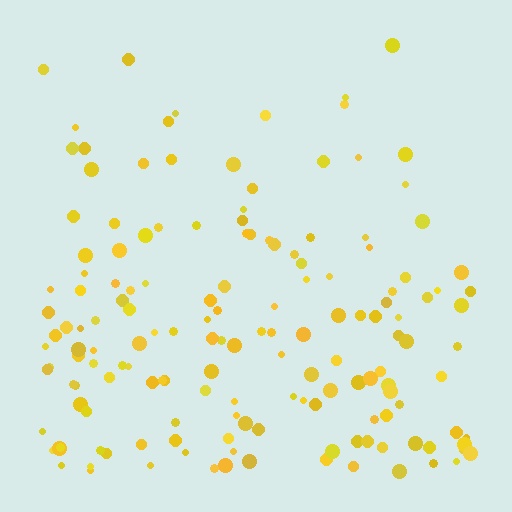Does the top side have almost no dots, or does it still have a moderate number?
Still a moderate number, just noticeably fewer than the bottom.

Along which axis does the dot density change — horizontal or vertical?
Vertical.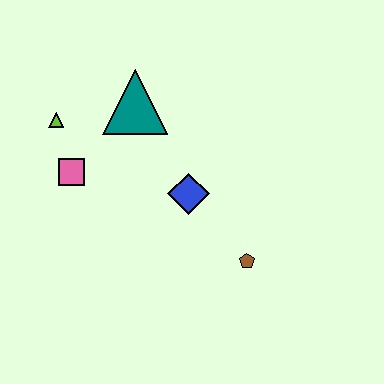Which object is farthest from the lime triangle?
The brown pentagon is farthest from the lime triangle.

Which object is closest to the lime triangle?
The pink square is closest to the lime triangle.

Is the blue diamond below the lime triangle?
Yes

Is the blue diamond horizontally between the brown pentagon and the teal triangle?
Yes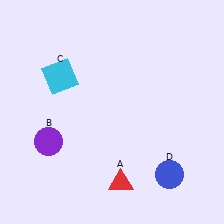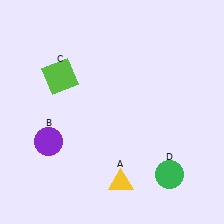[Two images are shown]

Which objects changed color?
A changed from red to yellow. C changed from cyan to lime. D changed from blue to green.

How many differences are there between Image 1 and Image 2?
There are 3 differences between the two images.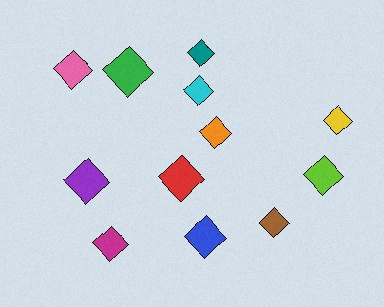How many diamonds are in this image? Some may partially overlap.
There are 12 diamonds.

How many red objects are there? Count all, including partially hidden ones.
There is 1 red object.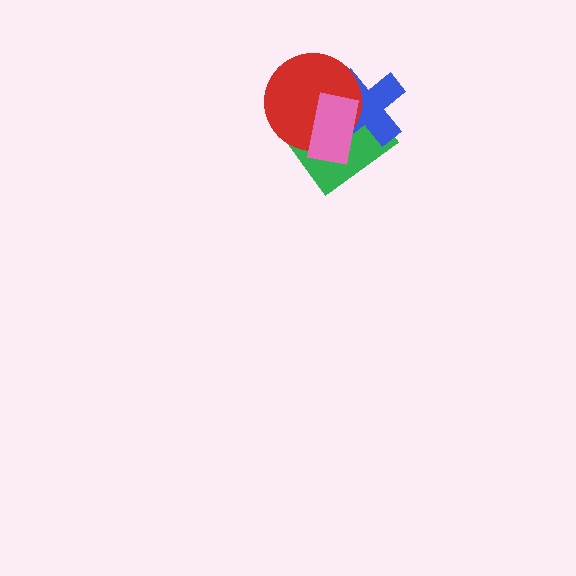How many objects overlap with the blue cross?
3 objects overlap with the blue cross.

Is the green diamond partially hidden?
Yes, it is partially covered by another shape.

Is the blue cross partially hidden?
Yes, it is partially covered by another shape.